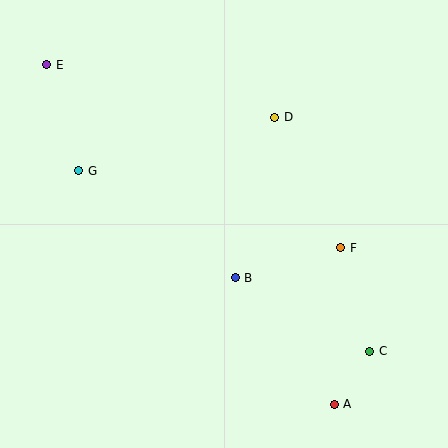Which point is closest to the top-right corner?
Point D is closest to the top-right corner.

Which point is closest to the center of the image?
Point B at (235, 278) is closest to the center.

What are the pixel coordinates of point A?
Point A is at (334, 404).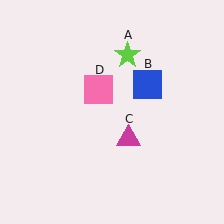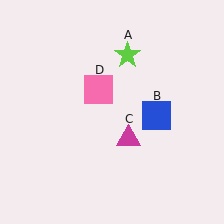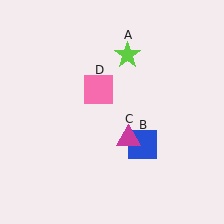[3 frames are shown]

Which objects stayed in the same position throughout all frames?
Lime star (object A) and magenta triangle (object C) and pink square (object D) remained stationary.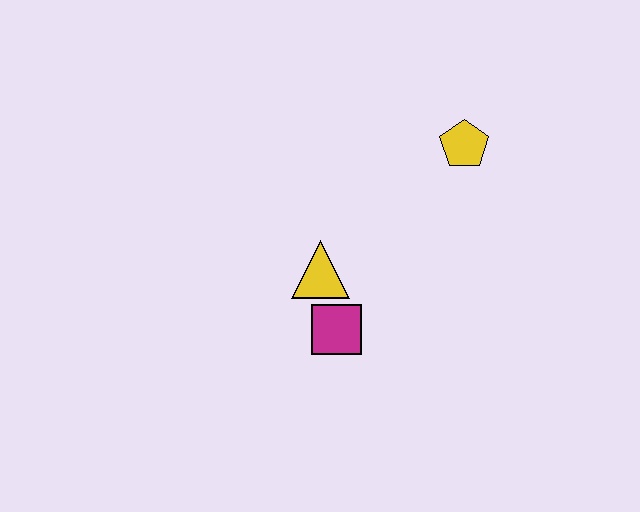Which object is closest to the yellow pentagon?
The yellow triangle is closest to the yellow pentagon.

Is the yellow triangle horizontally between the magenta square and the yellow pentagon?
No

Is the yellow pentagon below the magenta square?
No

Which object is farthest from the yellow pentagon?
The magenta square is farthest from the yellow pentagon.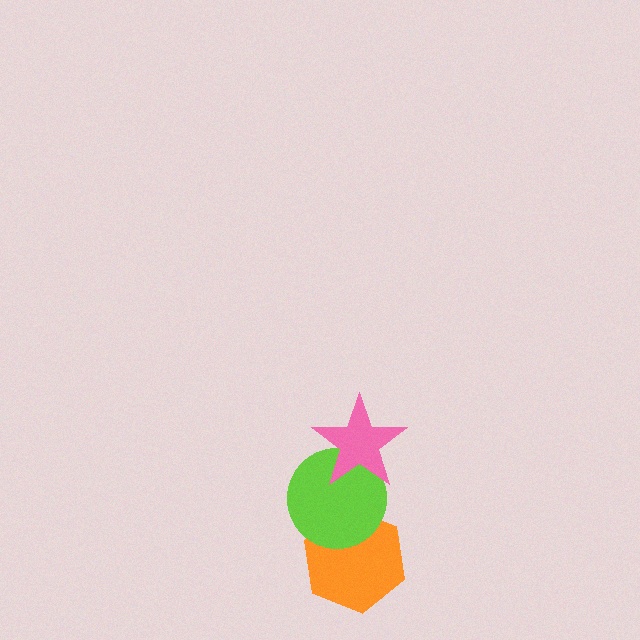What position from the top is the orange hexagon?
The orange hexagon is 3rd from the top.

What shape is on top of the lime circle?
The pink star is on top of the lime circle.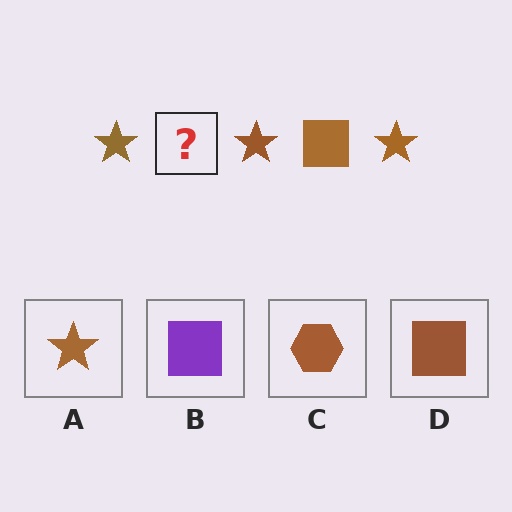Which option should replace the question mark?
Option D.